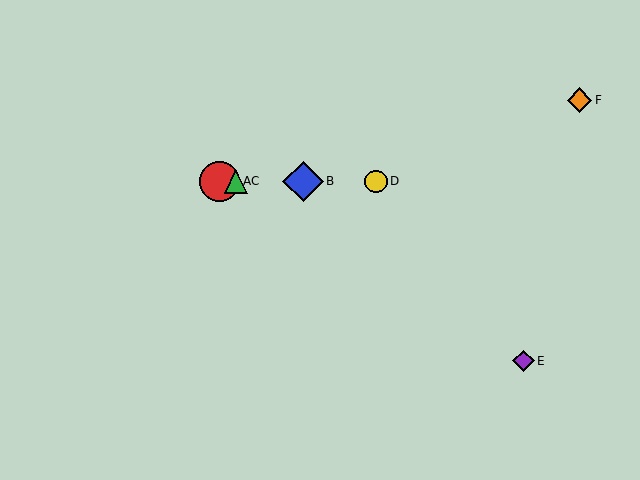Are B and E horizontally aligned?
No, B is at y≈181 and E is at y≈361.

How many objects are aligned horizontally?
4 objects (A, B, C, D) are aligned horizontally.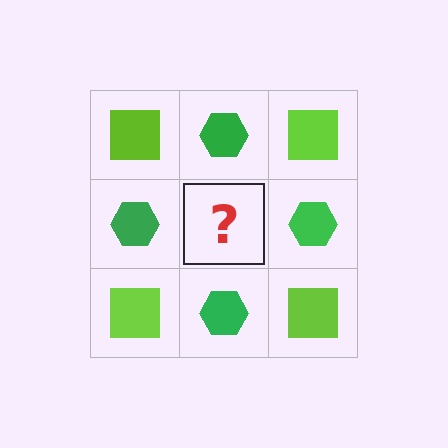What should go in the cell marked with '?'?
The missing cell should contain a lime square.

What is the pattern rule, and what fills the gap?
The rule is that it alternates lime square and green hexagon in a checkerboard pattern. The gap should be filled with a lime square.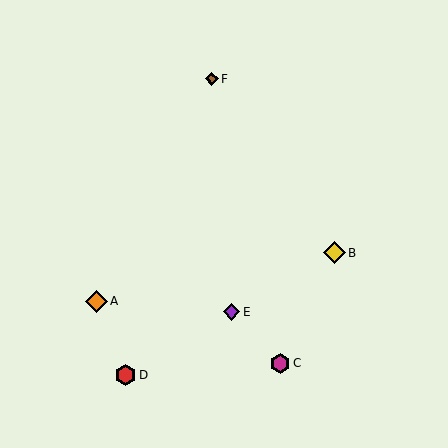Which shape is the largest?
The yellow diamond (labeled B) is the largest.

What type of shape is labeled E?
Shape E is a purple diamond.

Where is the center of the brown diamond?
The center of the brown diamond is at (212, 79).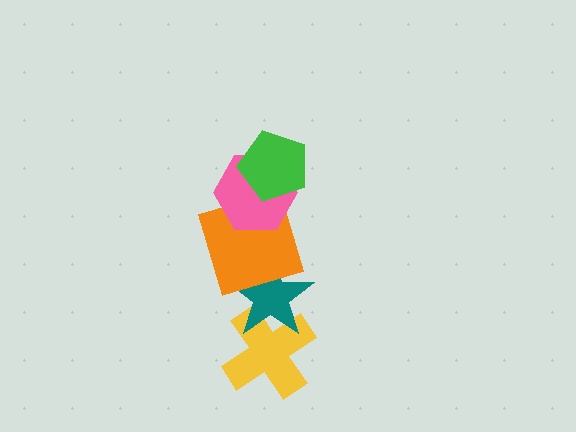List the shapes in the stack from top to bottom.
From top to bottom: the green pentagon, the pink hexagon, the orange square, the teal star, the yellow cross.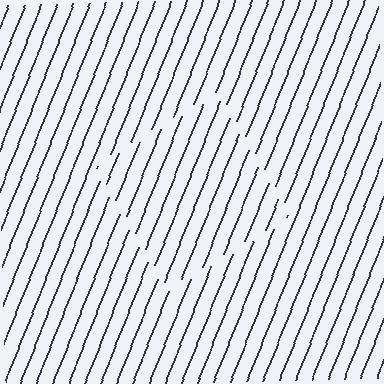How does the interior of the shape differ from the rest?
The interior of the shape contains the same grating, shifted by half a period — the contour is defined by the phase discontinuity where line-ends from the inner and outer gratings abut.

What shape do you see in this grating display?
An illusory square. The interior of the shape contains the same grating, shifted by half a period — the contour is defined by the phase discontinuity where line-ends from the inner and outer gratings abut.